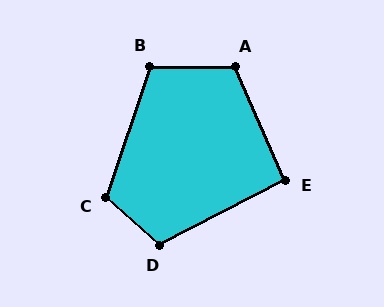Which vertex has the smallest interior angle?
E, at approximately 93 degrees.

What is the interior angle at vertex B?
Approximately 108 degrees (obtuse).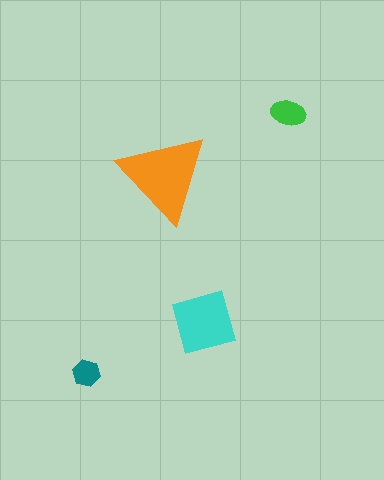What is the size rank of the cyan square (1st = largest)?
2nd.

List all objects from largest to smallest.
The orange triangle, the cyan square, the green ellipse, the teal hexagon.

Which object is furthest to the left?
The teal hexagon is leftmost.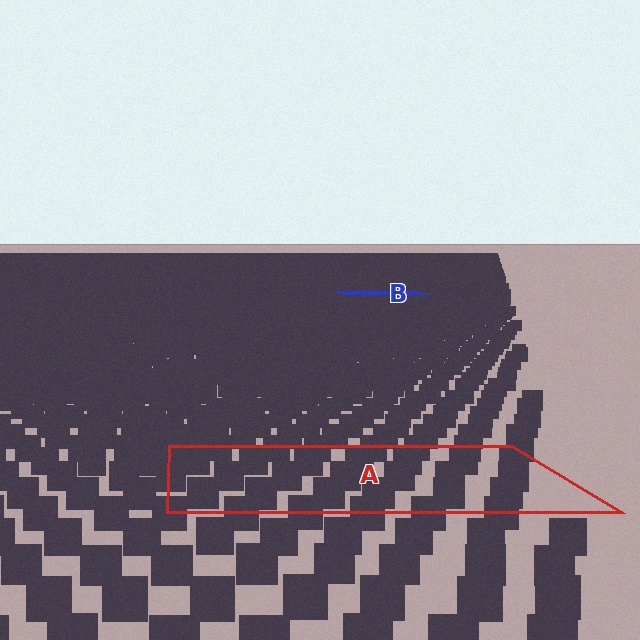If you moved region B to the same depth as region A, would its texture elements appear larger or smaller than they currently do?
They would appear larger. At a closer depth, the same texture elements are projected at a bigger on-screen size.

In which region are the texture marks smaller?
The texture marks are smaller in region B, because it is farther away.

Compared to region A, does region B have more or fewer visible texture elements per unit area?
Region B has more texture elements per unit area — they are packed more densely because it is farther away.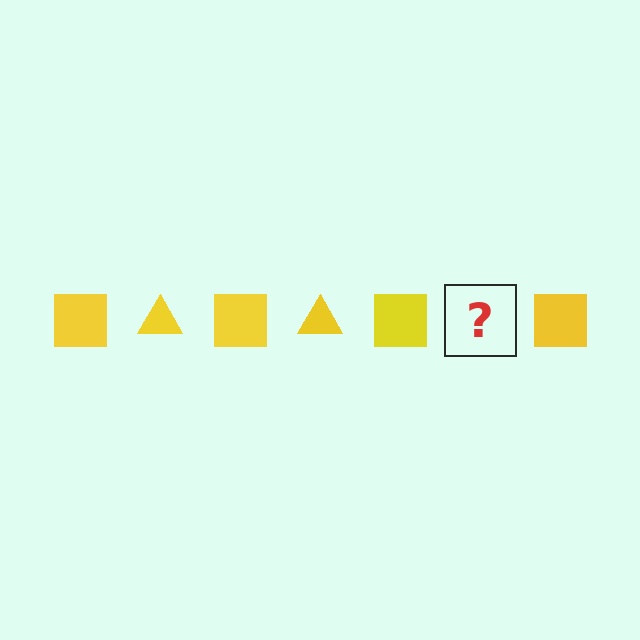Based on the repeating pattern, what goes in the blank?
The blank should be a yellow triangle.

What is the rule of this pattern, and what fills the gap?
The rule is that the pattern cycles through square, triangle shapes in yellow. The gap should be filled with a yellow triangle.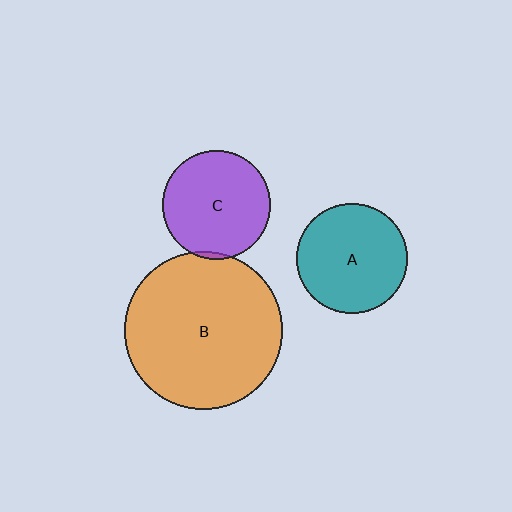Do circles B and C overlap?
Yes.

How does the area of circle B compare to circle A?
Approximately 2.1 times.